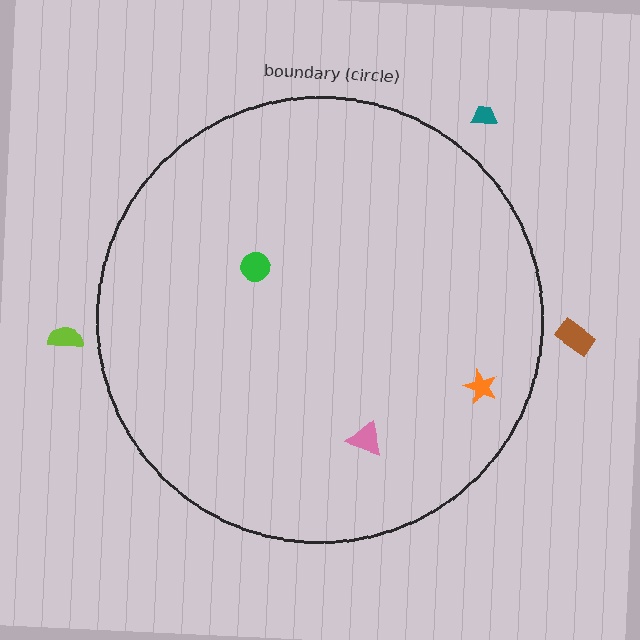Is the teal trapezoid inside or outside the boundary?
Outside.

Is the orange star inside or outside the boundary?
Inside.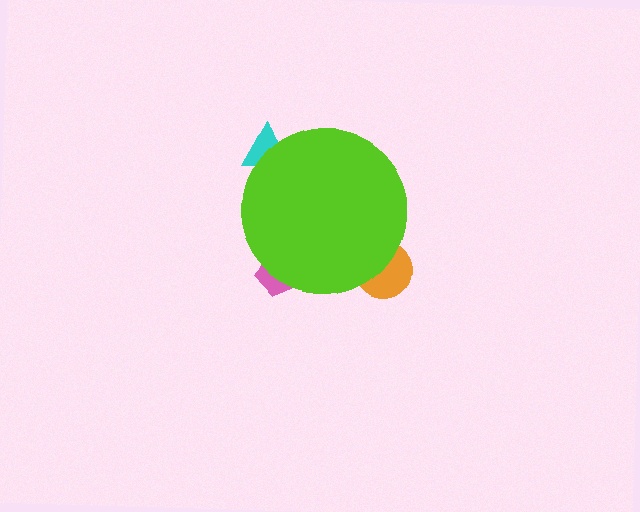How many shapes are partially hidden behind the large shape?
3 shapes are partially hidden.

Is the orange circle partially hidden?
Yes, the orange circle is partially hidden behind the lime circle.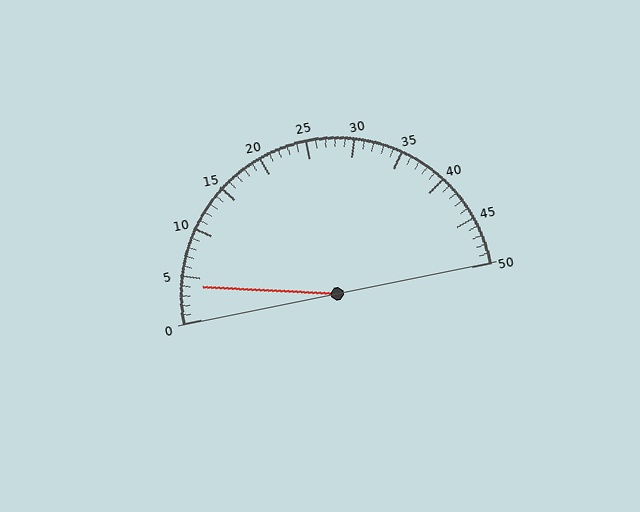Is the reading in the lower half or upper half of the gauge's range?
The reading is in the lower half of the range (0 to 50).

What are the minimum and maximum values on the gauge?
The gauge ranges from 0 to 50.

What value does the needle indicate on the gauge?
The needle indicates approximately 4.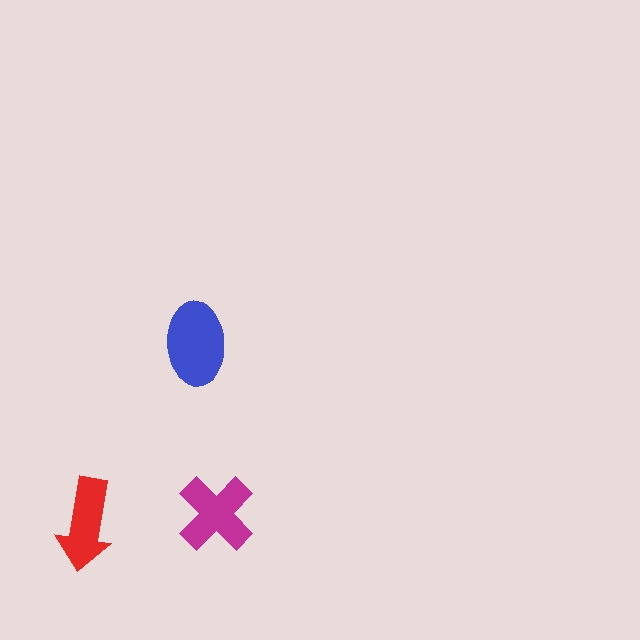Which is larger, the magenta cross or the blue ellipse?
The blue ellipse.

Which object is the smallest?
The red arrow.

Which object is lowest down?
The red arrow is bottommost.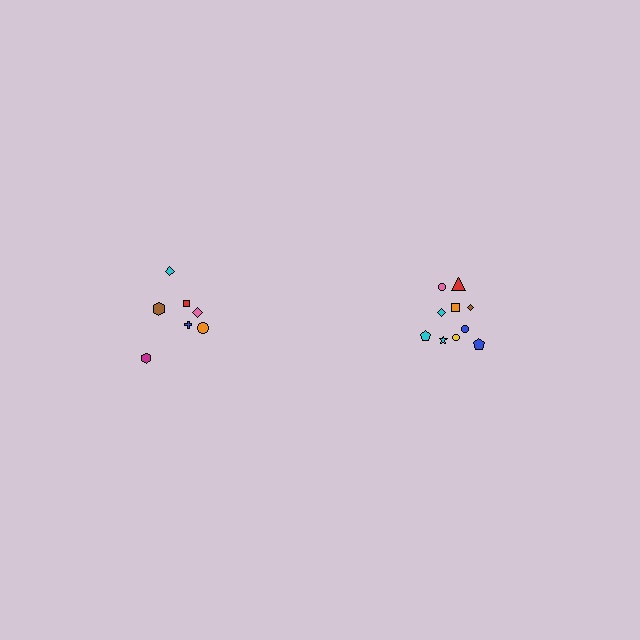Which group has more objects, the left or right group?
The right group.